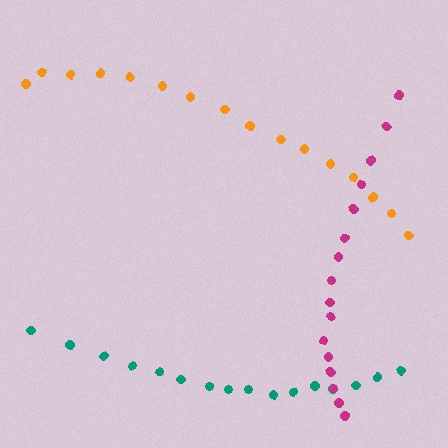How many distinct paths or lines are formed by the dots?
There are 3 distinct paths.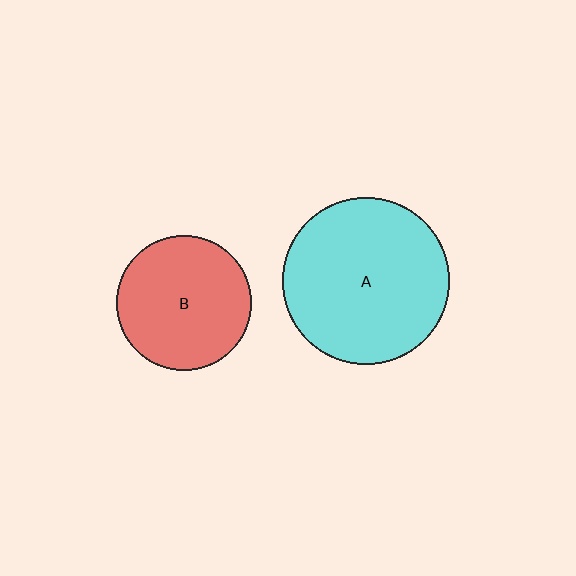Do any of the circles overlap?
No, none of the circles overlap.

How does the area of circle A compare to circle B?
Approximately 1.5 times.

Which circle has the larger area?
Circle A (cyan).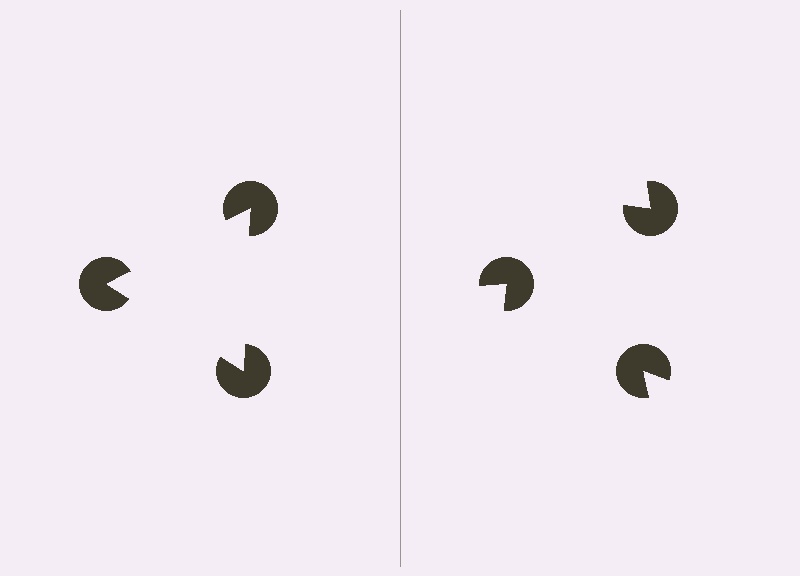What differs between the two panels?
The pac-man discs are positioned identically on both sides; only the wedge orientations differ. On the left they align to a triangle; on the right they are misaligned.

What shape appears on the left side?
An illusory triangle.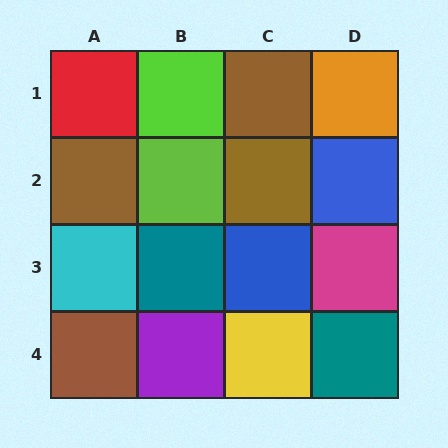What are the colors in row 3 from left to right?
Cyan, teal, blue, magenta.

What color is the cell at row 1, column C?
Brown.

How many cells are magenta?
1 cell is magenta.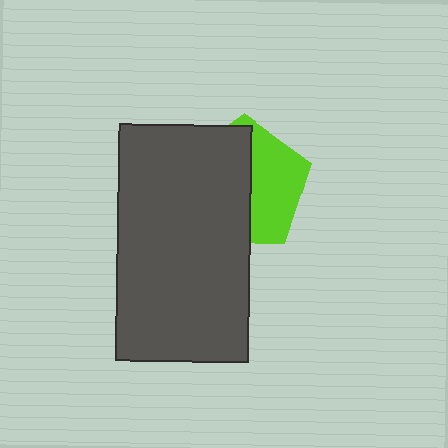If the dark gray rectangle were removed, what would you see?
You would see the complete lime pentagon.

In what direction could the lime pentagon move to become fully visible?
The lime pentagon could move right. That would shift it out from behind the dark gray rectangle entirely.